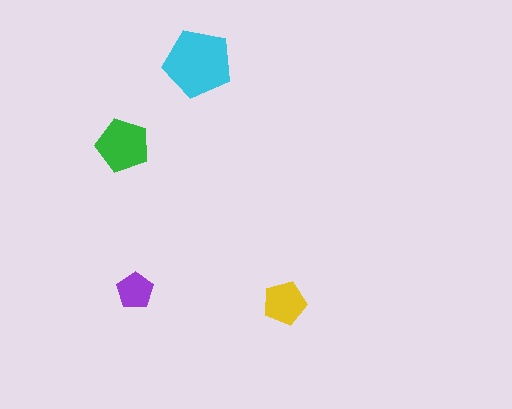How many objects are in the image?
There are 4 objects in the image.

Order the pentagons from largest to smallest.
the cyan one, the green one, the yellow one, the purple one.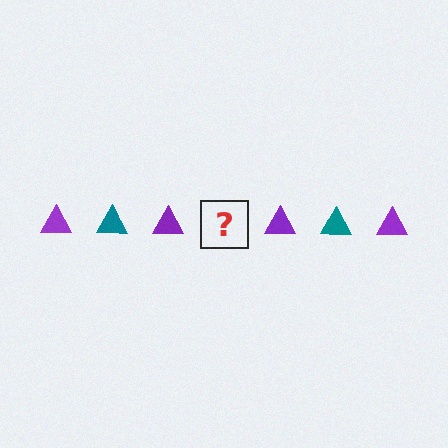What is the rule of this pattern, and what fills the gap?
The rule is that the pattern cycles through purple, teal triangles. The gap should be filled with a teal triangle.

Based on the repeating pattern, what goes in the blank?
The blank should be a teal triangle.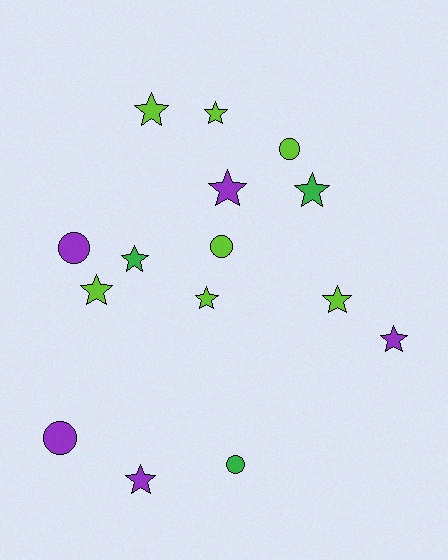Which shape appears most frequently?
Star, with 10 objects.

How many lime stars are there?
There are 5 lime stars.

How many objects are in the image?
There are 15 objects.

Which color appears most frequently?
Lime, with 7 objects.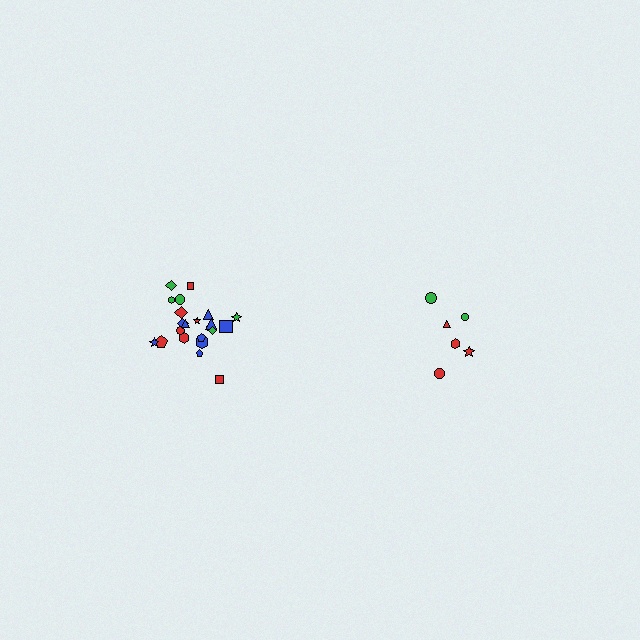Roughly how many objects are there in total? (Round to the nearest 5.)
Roughly 30 objects in total.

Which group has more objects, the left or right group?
The left group.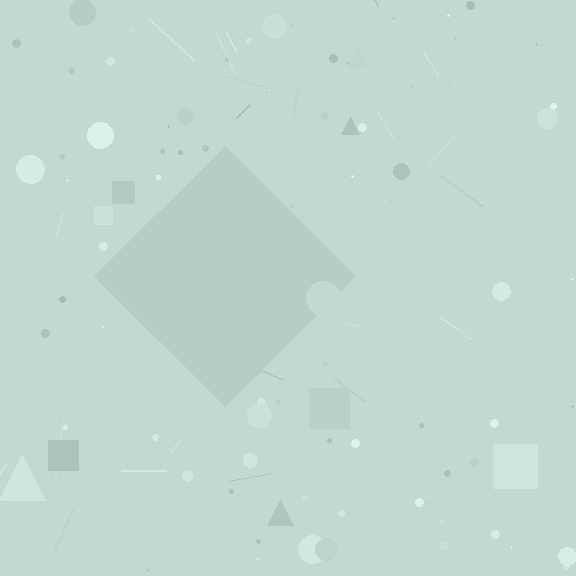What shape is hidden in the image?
A diamond is hidden in the image.